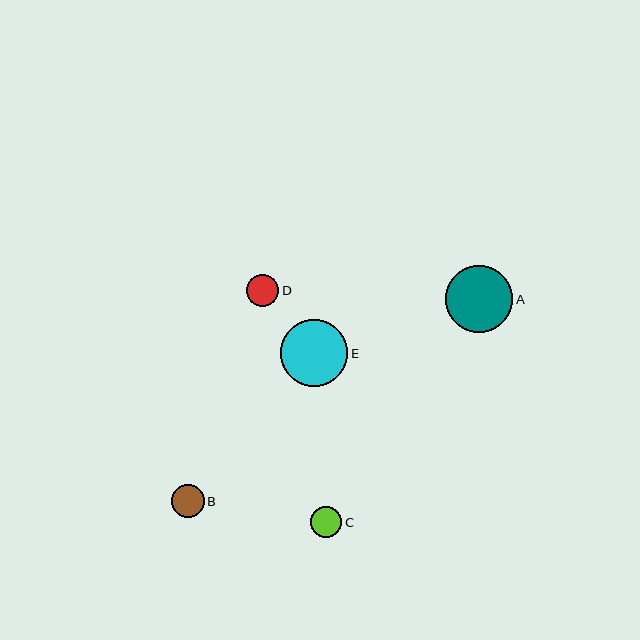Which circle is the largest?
Circle E is the largest with a size of approximately 67 pixels.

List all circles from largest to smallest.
From largest to smallest: E, A, B, D, C.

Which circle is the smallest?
Circle C is the smallest with a size of approximately 32 pixels.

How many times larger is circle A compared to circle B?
Circle A is approximately 2.0 times the size of circle B.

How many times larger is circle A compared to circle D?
Circle A is approximately 2.1 times the size of circle D.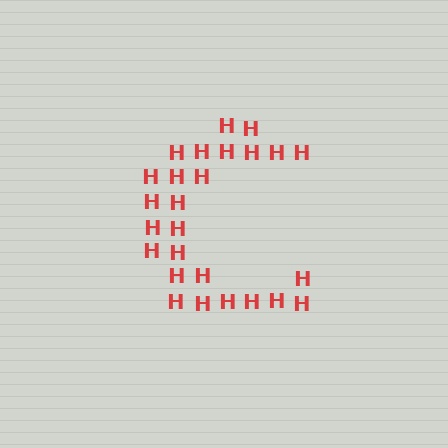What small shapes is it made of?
It is made of small letter H's.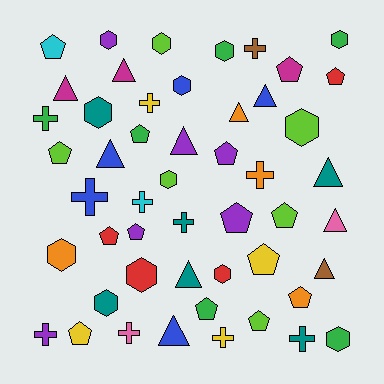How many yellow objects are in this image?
There are 4 yellow objects.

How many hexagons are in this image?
There are 13 hexagons.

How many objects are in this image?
There are 50 objects.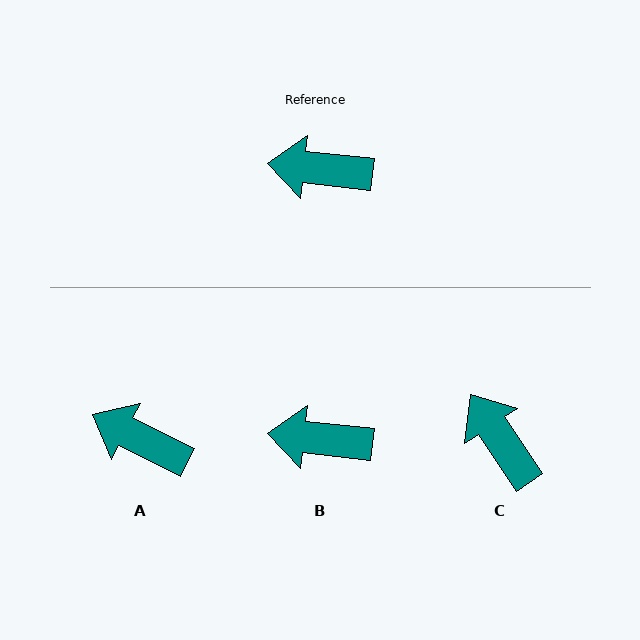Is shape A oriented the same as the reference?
No, it is off by about 21 degrees.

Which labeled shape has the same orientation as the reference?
B.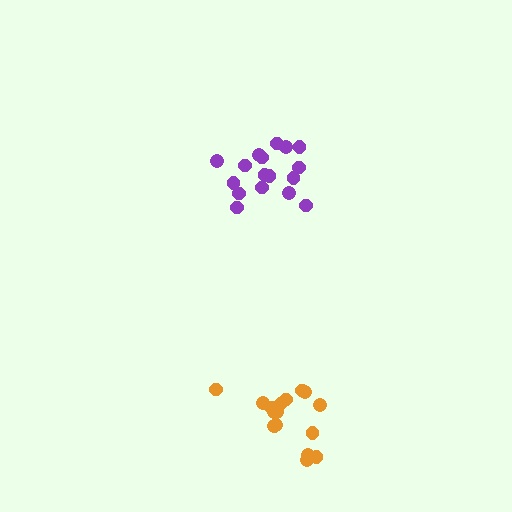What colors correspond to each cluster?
The clusters are colored: orange, purple.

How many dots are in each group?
Group 1: 17 dots, Group 2: 17 dots (34 total).